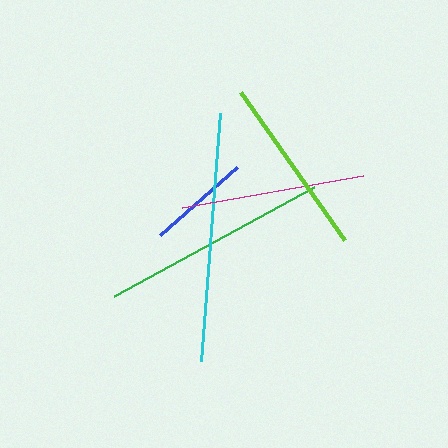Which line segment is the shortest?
The blue line is the shortest at approximately 103 pixels.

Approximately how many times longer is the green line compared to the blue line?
The green line is approximately 2.2 times the length of the blue line.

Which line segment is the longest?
The cyan line is the longest at approximately 249 pixels.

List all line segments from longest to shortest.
From longest to shortest: cyan, green, magenta, lime, blue.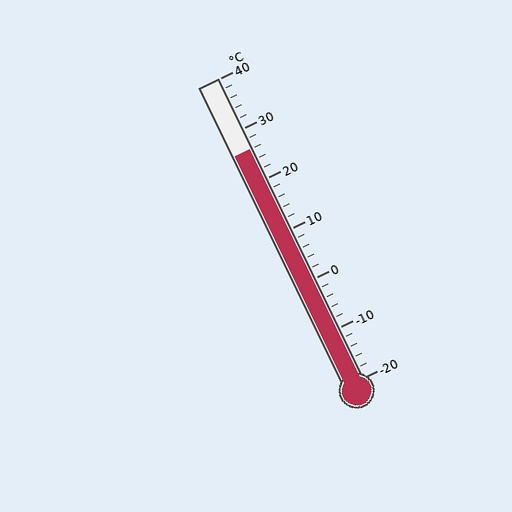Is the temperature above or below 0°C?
The temperature is above 0°C.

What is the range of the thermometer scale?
The thermometer scale ranges from -20°C to 40°C.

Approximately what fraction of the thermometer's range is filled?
The thermometer is filled to approximately 75% of its range.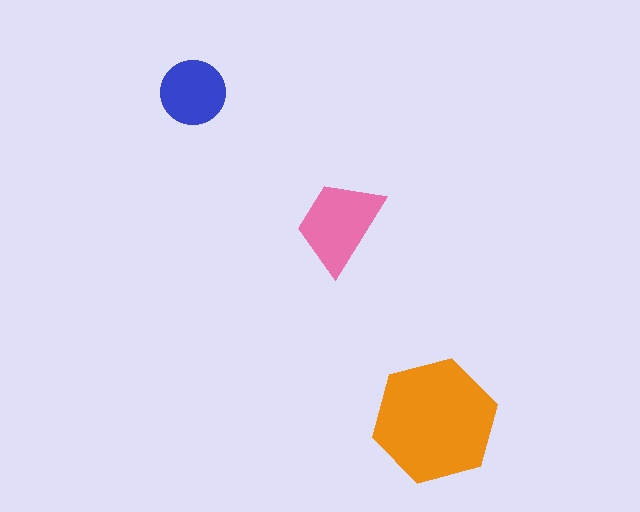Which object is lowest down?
The orange hexagon is bottommost.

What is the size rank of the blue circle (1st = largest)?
3rd.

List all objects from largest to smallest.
The orange hexagon, the pink trapezoid, the blue circle.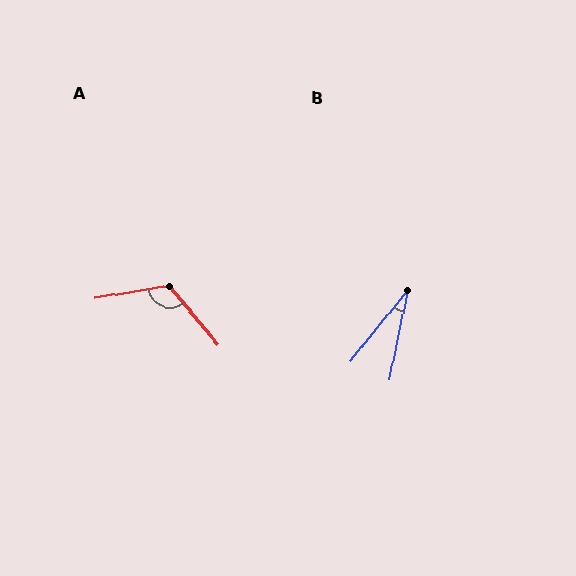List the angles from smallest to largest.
B (28°), A (121°).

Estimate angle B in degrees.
Approximately 28 degrees.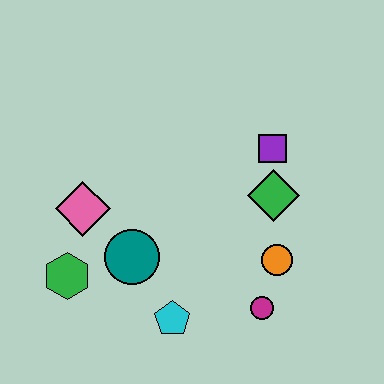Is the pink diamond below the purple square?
Yes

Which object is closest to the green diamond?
The purple square is closest to the green diamond.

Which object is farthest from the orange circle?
The green hexagon is farthest from the orange circle.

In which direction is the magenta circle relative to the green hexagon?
The magenta circle is to the right of the green hexagon.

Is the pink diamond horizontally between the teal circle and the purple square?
No